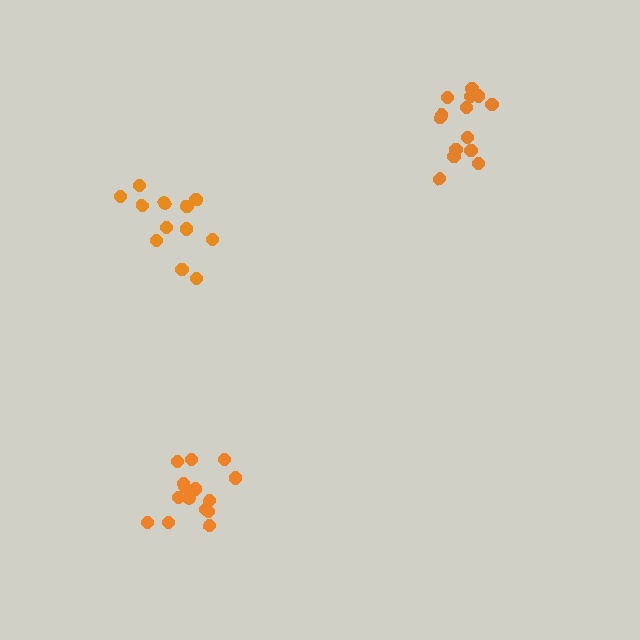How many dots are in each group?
Group 1: 12 dots, Group 2: 14 dots, Group 3: 16 dots (42 total).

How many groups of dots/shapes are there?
There are 3 groups.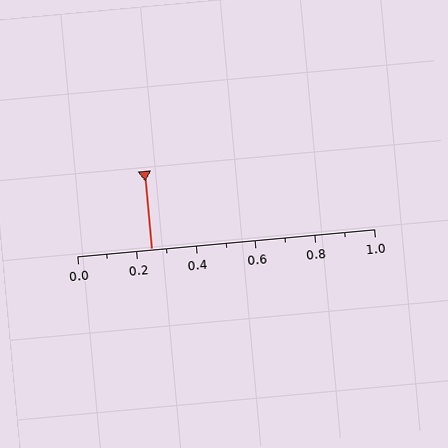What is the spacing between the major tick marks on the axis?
The major ticks are spaced 0.2 apart.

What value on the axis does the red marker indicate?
The marker indicates approximately 0.25.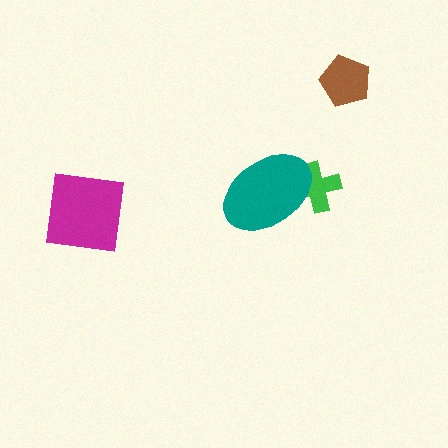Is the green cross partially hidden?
Yes, it is partially covered by another shape.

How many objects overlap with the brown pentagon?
0 objects overlap with the brown pentagon.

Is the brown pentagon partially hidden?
No, no other shape covers it.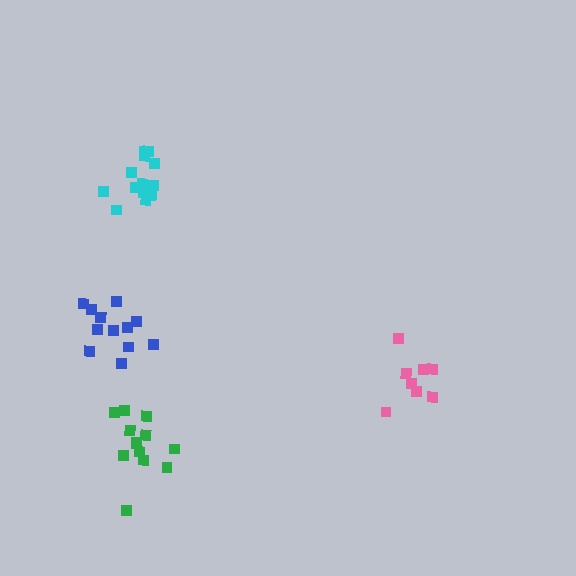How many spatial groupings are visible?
There are 4 spatial groupings.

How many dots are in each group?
Group 1: 13 dots, Group 2: 12 dots, Group 3: 8 dots, Group 4: 13 dots (46 total).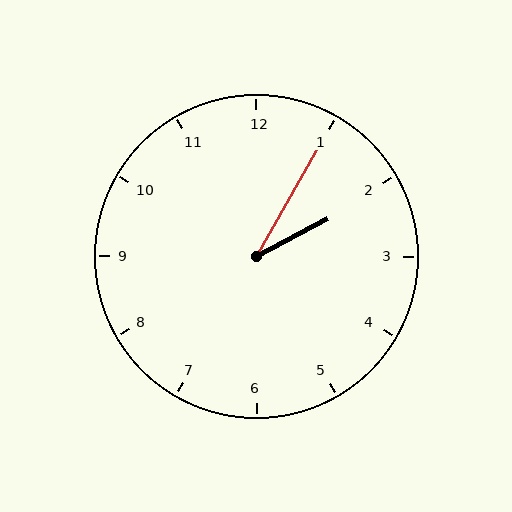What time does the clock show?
2:05.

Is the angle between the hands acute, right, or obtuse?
It is acute.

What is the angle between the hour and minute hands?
Approximately 32 degrees.